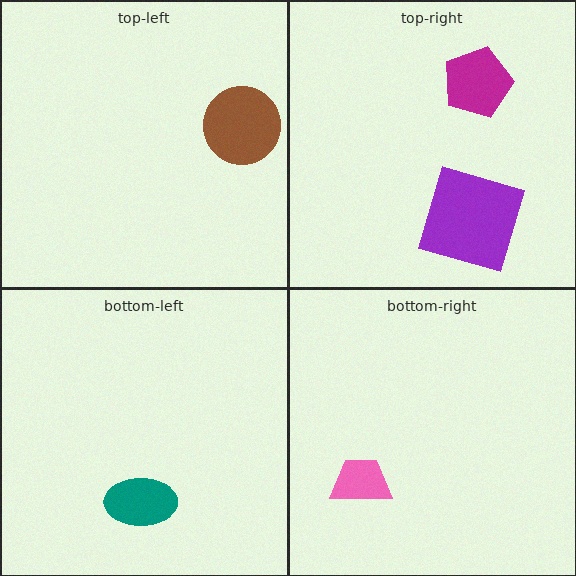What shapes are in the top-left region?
The brown circle.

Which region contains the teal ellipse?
The bottom-left region.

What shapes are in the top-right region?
The magenta pentagon, the purple square.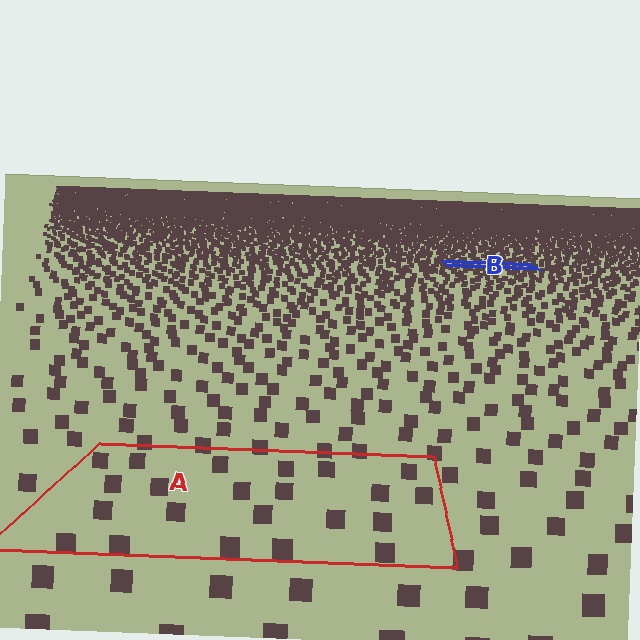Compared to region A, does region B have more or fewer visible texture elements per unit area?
Region B has more texture elements per unit area — they are packed more densely because it is farther away.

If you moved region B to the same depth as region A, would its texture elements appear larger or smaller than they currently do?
They would appear larger. At a closer depth, the same texture elements are projected at a bigger on-screen size.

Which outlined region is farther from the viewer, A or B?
Region B is farther from the viewer — the texture elements inside it appear smaller and more densely packed.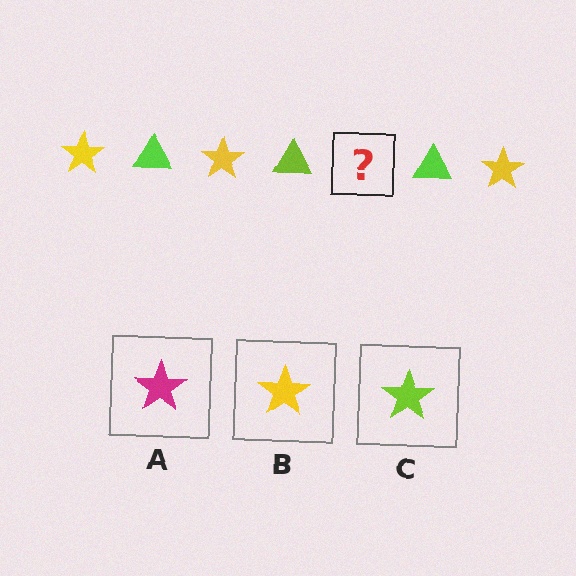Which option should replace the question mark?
Option B.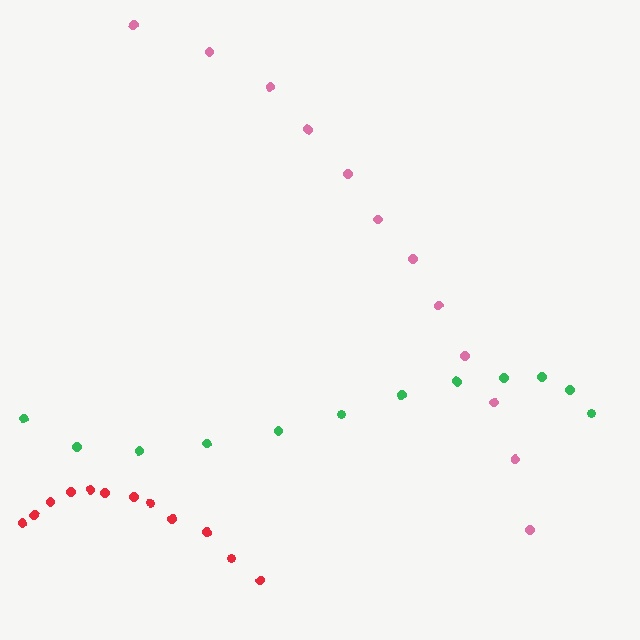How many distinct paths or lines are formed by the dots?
There are 3 distinct paths.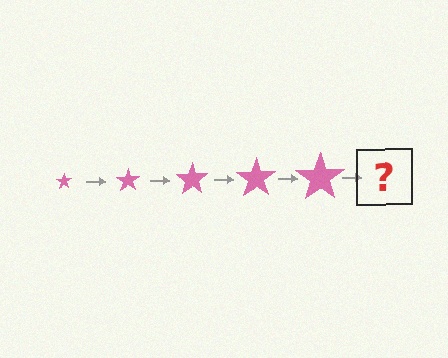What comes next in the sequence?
The next element should be a pink star, larger than the previous one.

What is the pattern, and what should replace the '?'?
The pattern is that the star gets progressively larger each step. The '?' should be a pink star, larger than the previous one.